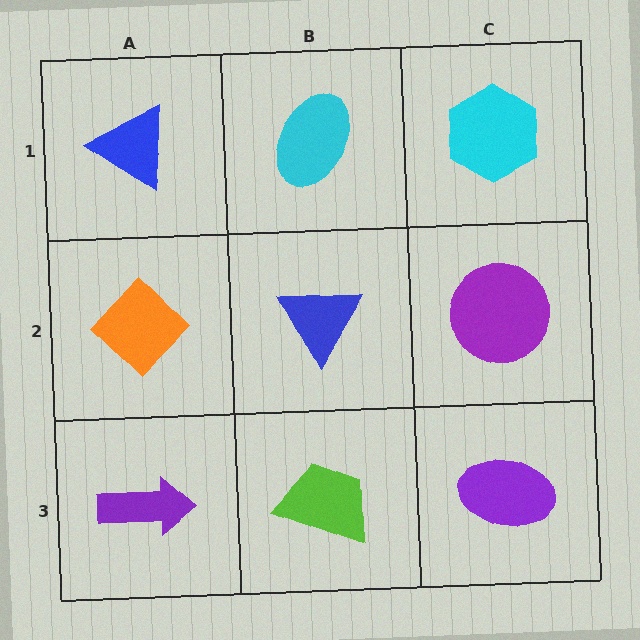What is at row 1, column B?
A cyan ellipse.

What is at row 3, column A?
A purple arrow.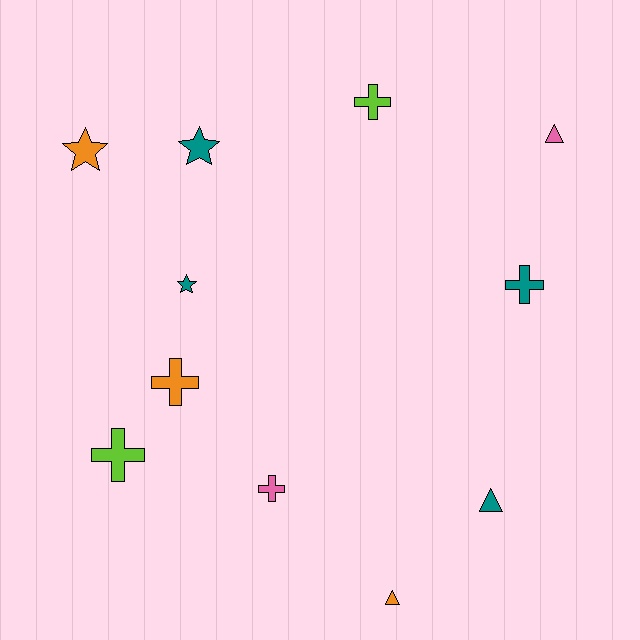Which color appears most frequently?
Teal, with 4 objects.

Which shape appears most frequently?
Cross, with 5 objects.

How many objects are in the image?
There are 11 objects.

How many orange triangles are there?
There is 1 orange triangle.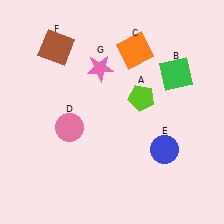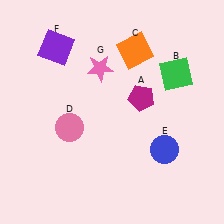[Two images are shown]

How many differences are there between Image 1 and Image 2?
There are 2 differences between the two images.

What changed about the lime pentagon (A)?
In Image 1, A is lime. In Image 2, it changed to magenta.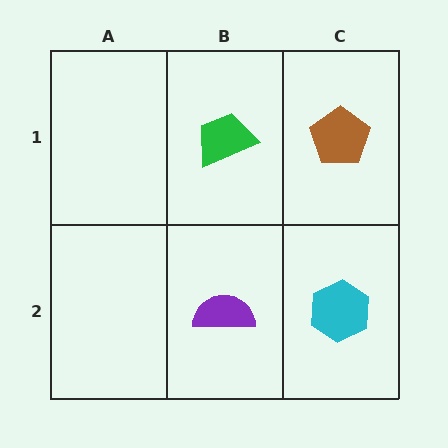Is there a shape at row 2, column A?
No, that cell is empty.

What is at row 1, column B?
A green trapezoid.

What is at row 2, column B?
A purple semicircle.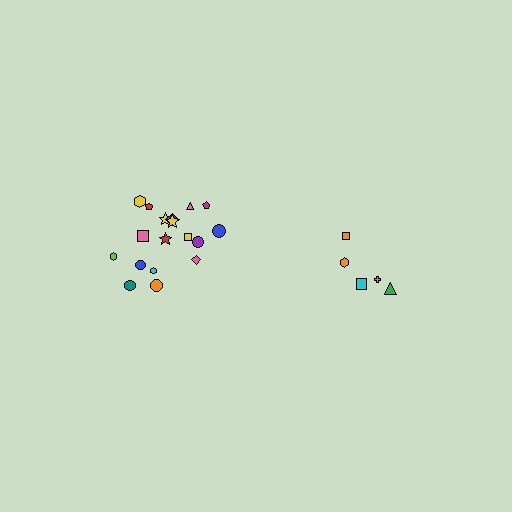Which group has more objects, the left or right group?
The left group.